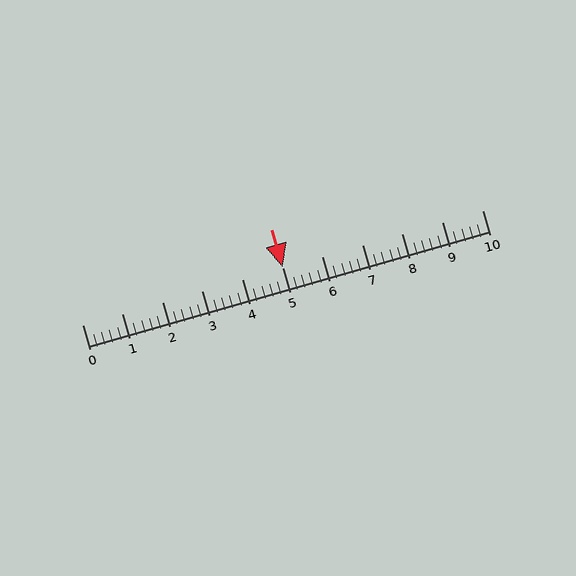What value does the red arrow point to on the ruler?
The red arrow points to approximately 5.0.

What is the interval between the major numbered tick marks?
The major tick marks are spaced 1 units apart.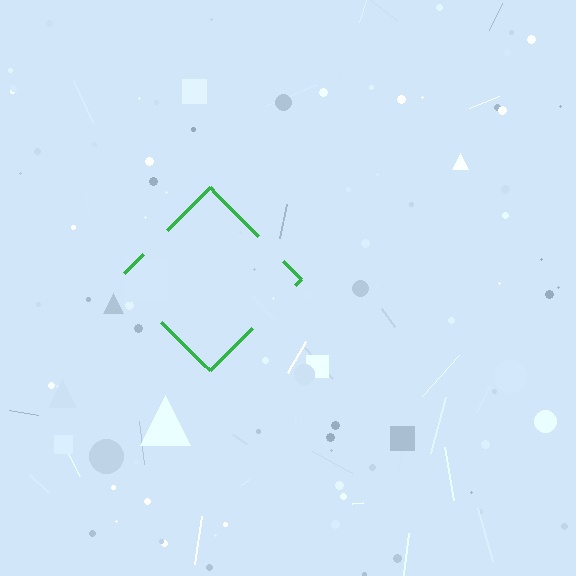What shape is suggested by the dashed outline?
The dashed outline suggests a diamond.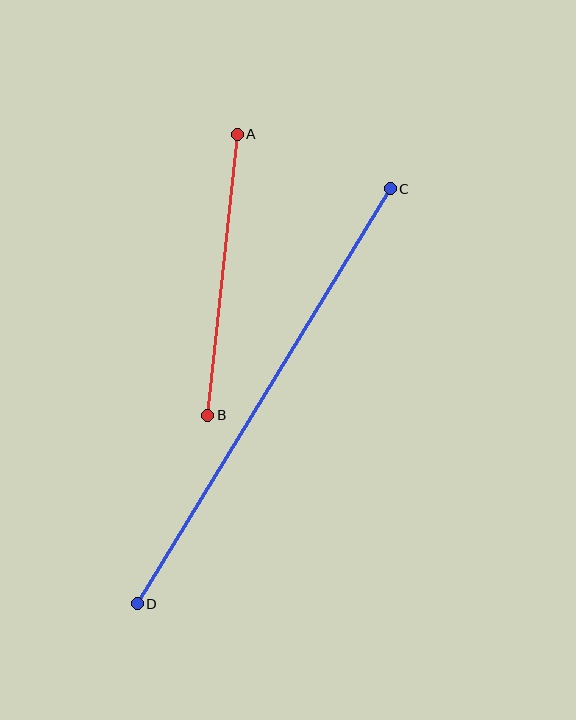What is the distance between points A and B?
The distance is approximately 283 pixels.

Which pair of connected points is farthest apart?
Points C and D are farthest apart.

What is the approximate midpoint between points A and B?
The midpoint is at approximately (223, 275) pixels.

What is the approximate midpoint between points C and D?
The midpoint is at approximately (264, 396) pixels.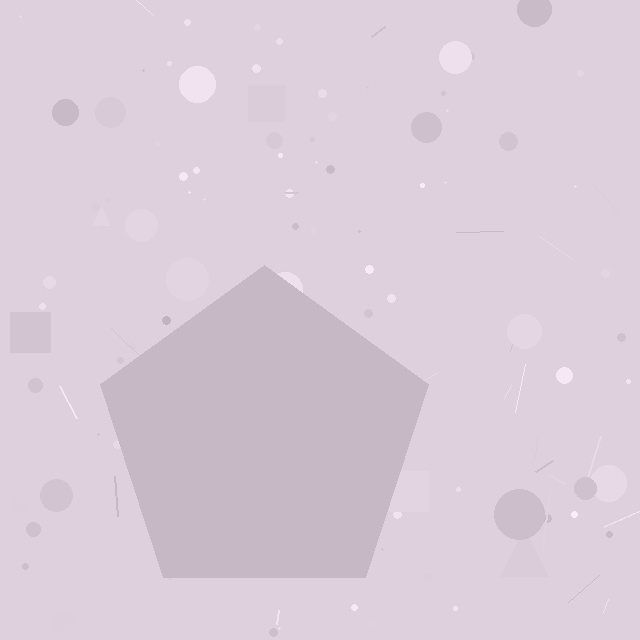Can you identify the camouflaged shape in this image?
The camouflaged shape is a pentagon.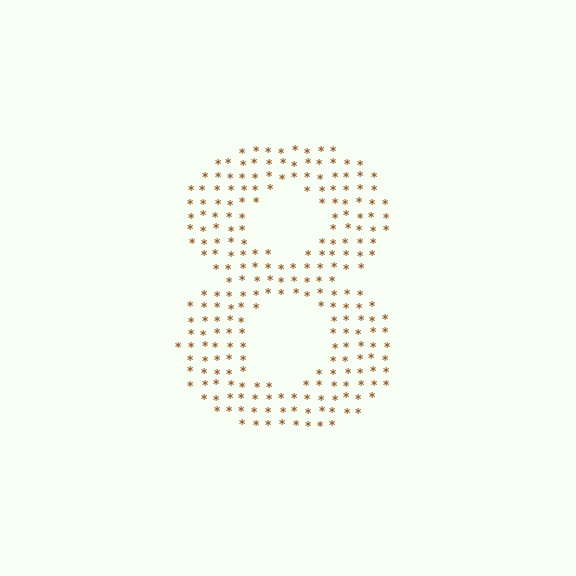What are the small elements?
The small elements are asterisks.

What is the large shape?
The large shape is the digit 8.